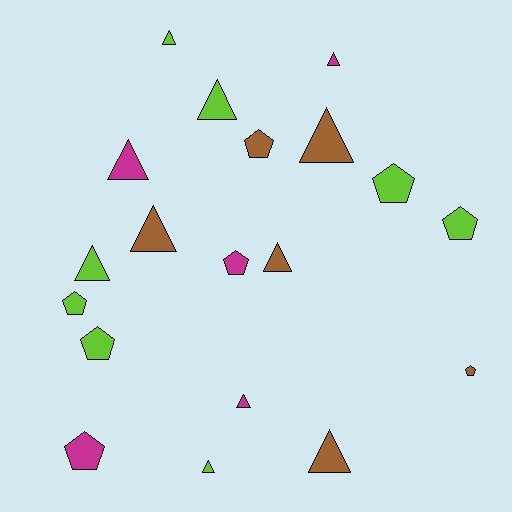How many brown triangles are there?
There are 4 brown triangles.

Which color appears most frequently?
Lime, with 8 objects.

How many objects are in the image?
There are 19 objects.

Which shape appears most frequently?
Triangle, with 11 objects.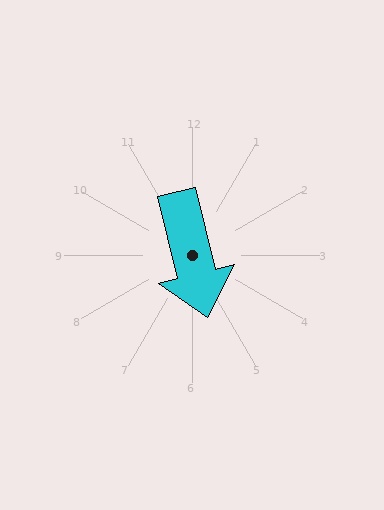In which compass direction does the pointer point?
South.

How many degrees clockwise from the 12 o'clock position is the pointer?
Approximately 166 degrees.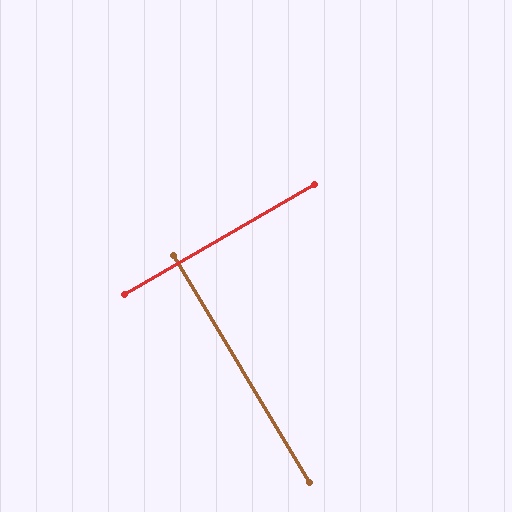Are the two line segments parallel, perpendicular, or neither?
Perpendicular — they meet at approximately 89°.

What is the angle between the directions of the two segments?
Approximately 89 degrees.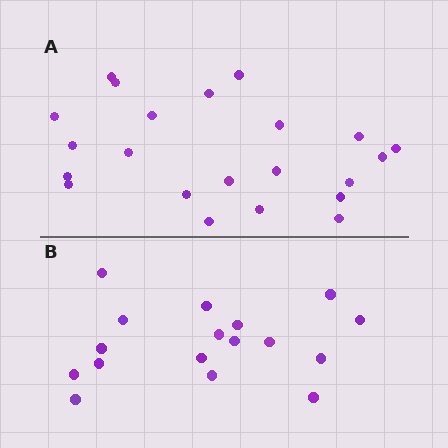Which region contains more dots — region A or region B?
Region A (the top region) has more dots.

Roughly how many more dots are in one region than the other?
Region A has about 5 more dots than region B.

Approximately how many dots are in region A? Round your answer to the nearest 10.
About 20 dots. (The exact count is 22, which rounds to 20.)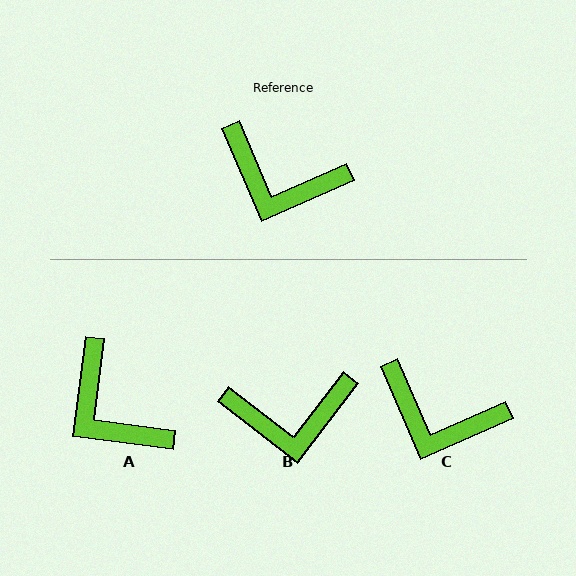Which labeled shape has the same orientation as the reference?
C.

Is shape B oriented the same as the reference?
No, it is off by about 29 degrees.